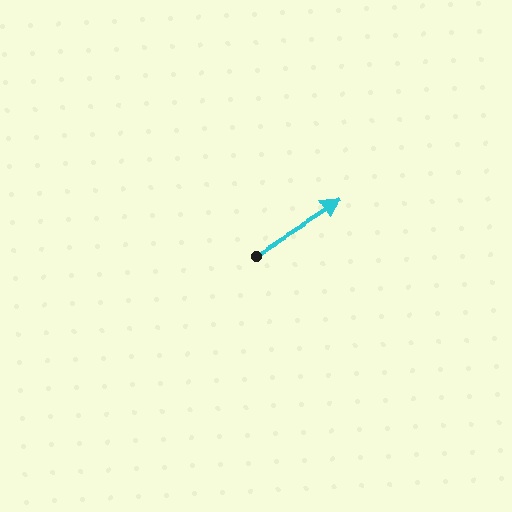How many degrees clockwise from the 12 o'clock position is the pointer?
Approximately 58 degrees.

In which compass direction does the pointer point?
Northeast.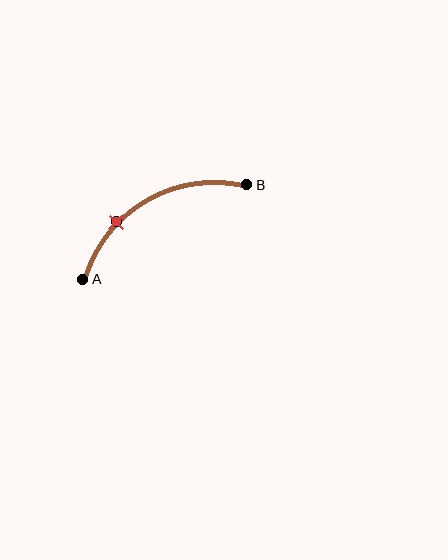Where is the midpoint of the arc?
The arc midpoint is the point on the curve farthest from the straight line joining A and B. It sits above that line.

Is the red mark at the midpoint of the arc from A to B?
No. The red mark lies on the arc but is closer to endpoint A. The arc midpoint would be at the point on the curve equidistant along the arc from both A and B.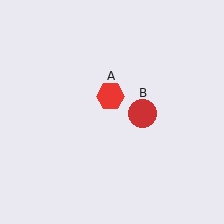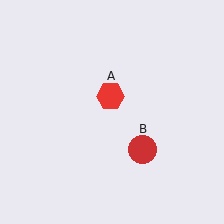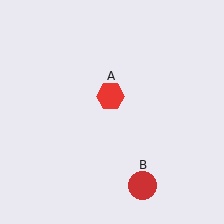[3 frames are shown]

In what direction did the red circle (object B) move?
The red circle (object B) moved down.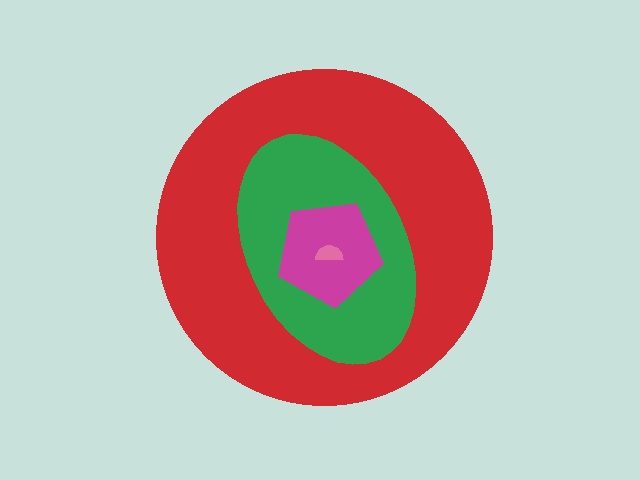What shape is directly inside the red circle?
The green ellipse.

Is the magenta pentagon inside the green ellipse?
Yes.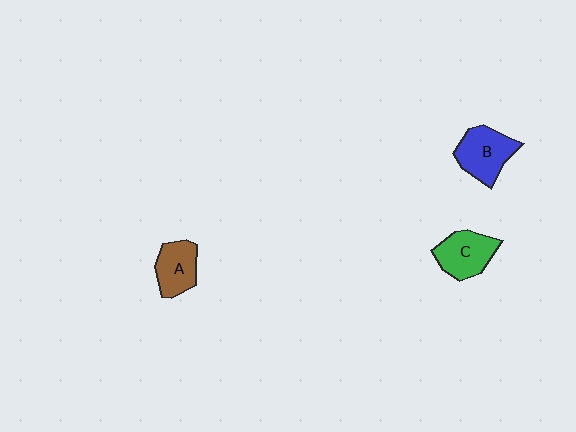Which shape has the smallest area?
Shape A (brown).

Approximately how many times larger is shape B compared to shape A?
Approximately 1.2 times.